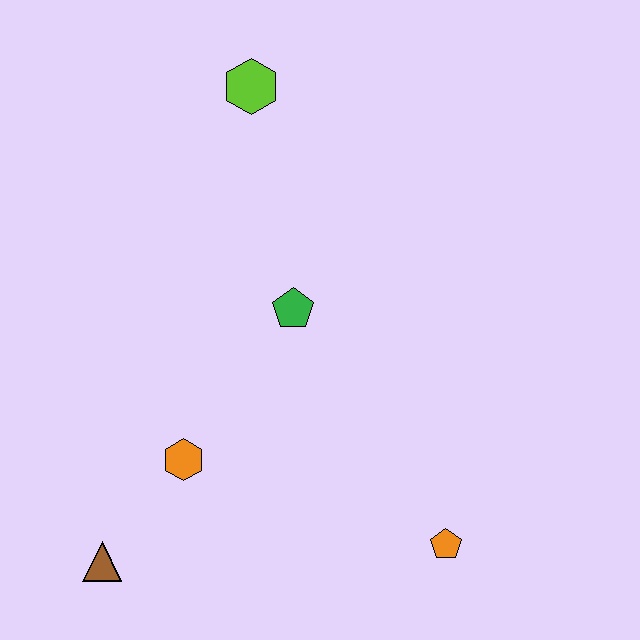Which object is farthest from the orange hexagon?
The lime hexagon is farthest from the orange hexagon.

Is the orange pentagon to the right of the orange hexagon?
Yes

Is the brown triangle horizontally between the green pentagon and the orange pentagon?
No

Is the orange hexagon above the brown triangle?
Yes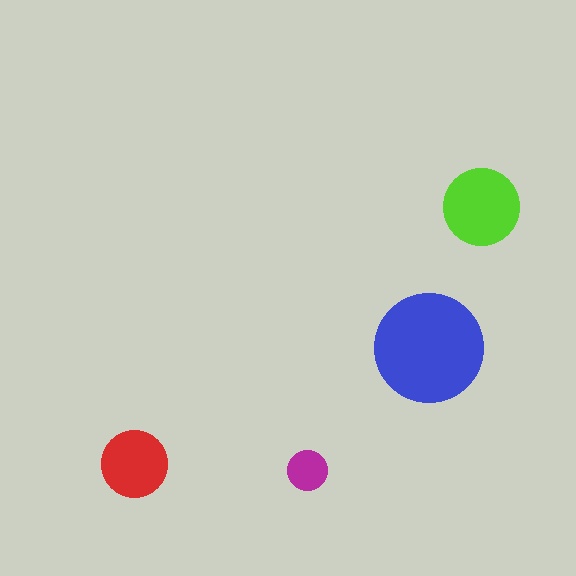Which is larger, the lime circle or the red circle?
The lime one.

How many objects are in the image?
There are 4 objects in the image.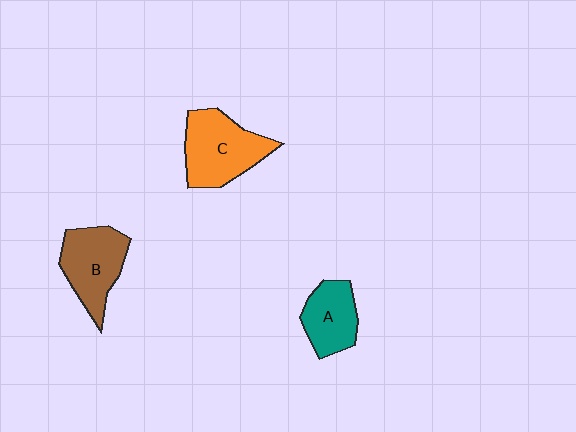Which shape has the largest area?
Shape C (orange).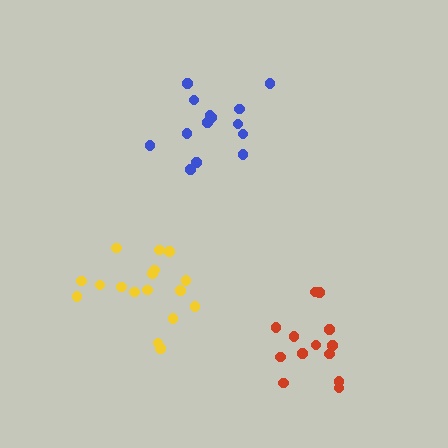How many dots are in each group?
Group 1: 17 dots, Group 2: 14 dots, Group 3: 14 dots (45 total).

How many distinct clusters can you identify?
There are 3 distinct clusters.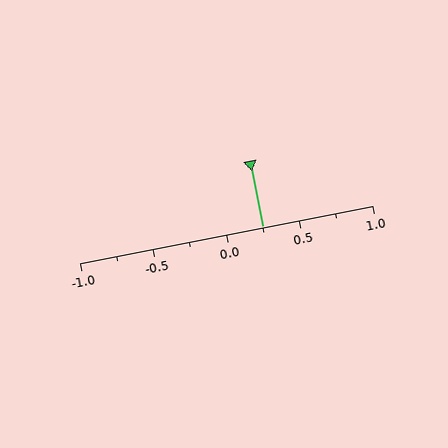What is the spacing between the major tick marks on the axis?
The major ticks are spaced 0.5 apart.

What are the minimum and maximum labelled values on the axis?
The axis runs from -1.0 to 1.0.